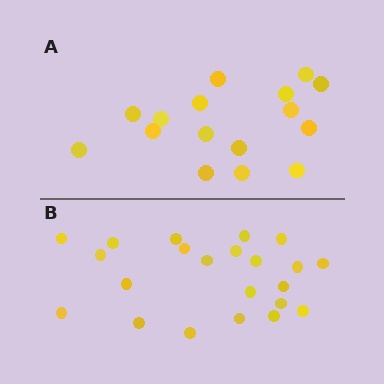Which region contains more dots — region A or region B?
Region B (the bottom region) has more dots.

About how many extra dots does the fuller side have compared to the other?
Region B has about 6 more dots than region A.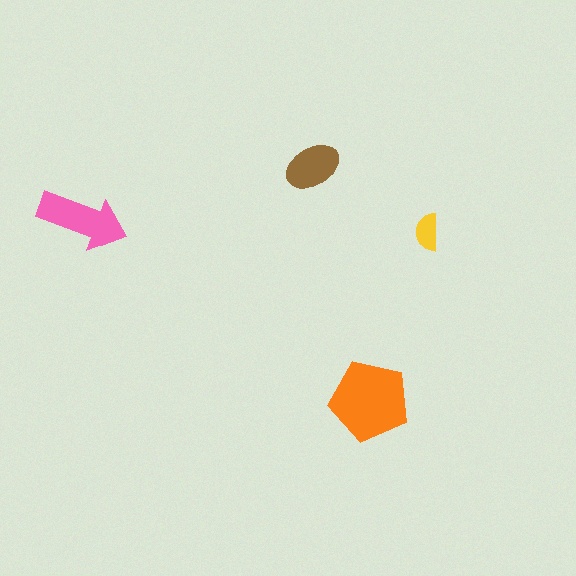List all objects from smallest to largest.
The yellow semicircle, the brown ellipse, the pink arrow, the orange pentagon.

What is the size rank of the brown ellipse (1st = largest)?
3rd.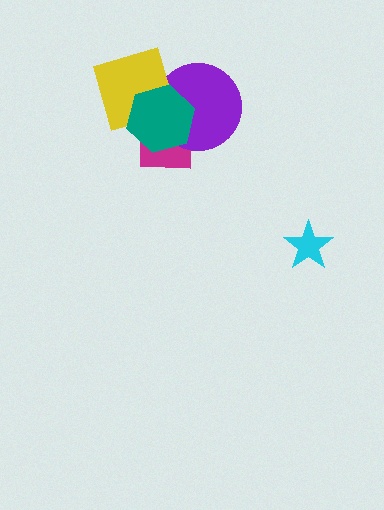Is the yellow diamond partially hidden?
Yes, it is partially covered by another shape.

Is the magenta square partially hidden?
Yes, it is partially covered by another shape.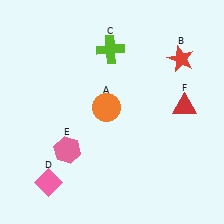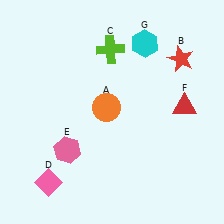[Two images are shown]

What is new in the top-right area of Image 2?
A cyan hexagon (G) was added in the top-right area of Image 2.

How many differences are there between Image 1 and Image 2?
There is 1 difference between the two images.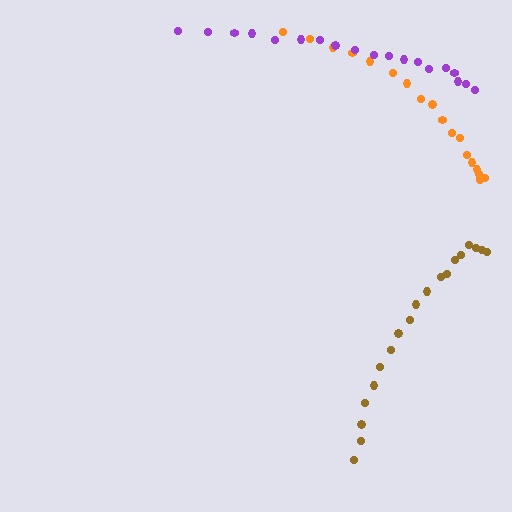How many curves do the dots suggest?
There are 3 distinct paths.